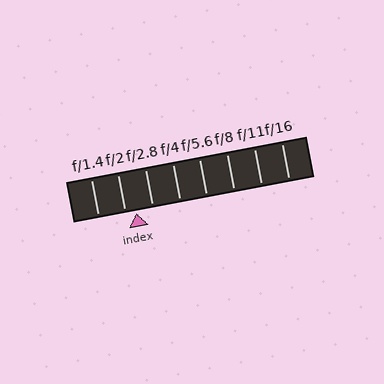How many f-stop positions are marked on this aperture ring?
There are 8 f-stop positions marked.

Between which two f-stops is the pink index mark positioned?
The index mark is between f/2 and f/2.8.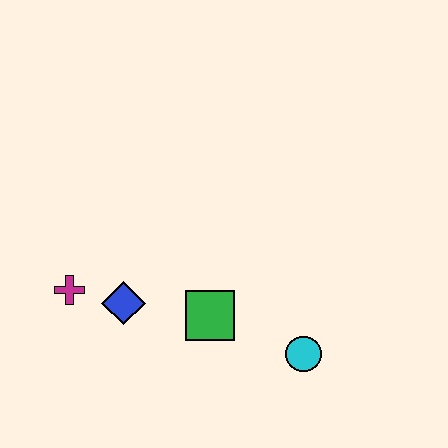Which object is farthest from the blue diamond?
The cyan circle is farthest from the blue diamond.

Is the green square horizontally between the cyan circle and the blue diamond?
Yes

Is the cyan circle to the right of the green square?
Yes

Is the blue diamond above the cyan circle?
Yes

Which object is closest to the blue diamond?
The magenta cross is closest to the blue diamond.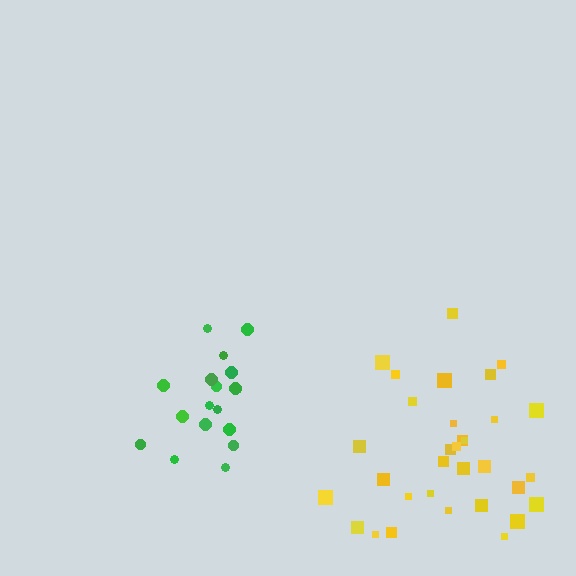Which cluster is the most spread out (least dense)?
Yellow.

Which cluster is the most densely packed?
Green.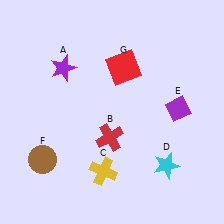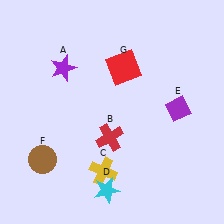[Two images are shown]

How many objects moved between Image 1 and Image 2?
1 object moved between the two images.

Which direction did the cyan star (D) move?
The cyan star (D) moved left.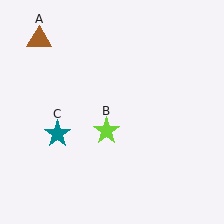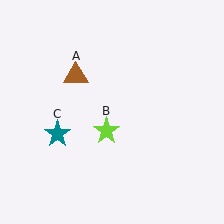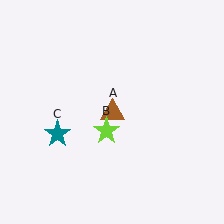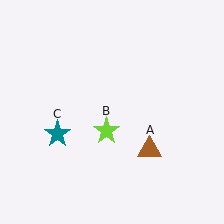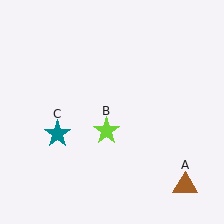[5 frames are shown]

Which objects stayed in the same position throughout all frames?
Lime star (object B) and teal star (object C) remained stationary.